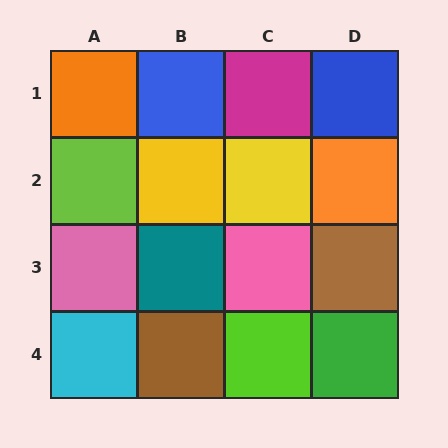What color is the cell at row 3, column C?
Pink.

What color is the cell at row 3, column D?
Brown.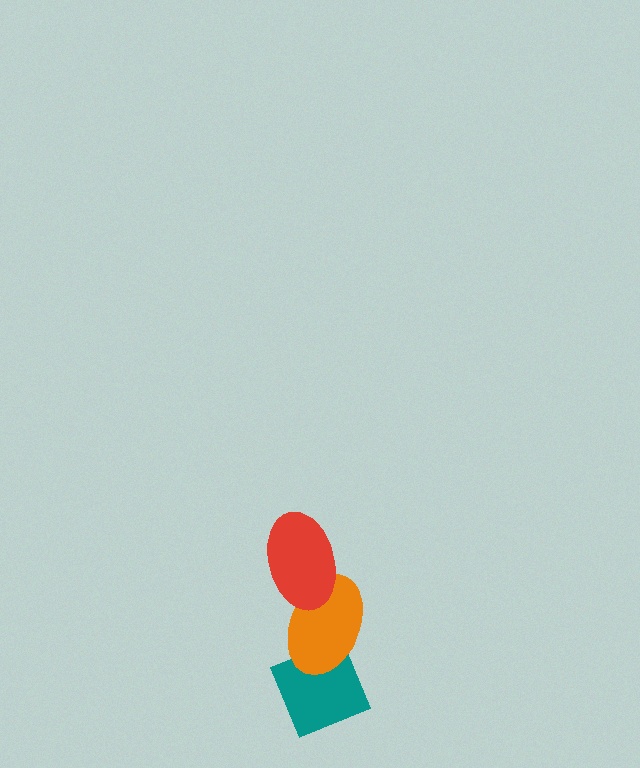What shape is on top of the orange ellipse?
The red ellipse is on top of the orange ellipse.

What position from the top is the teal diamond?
The teal diamond is 3rd from the top.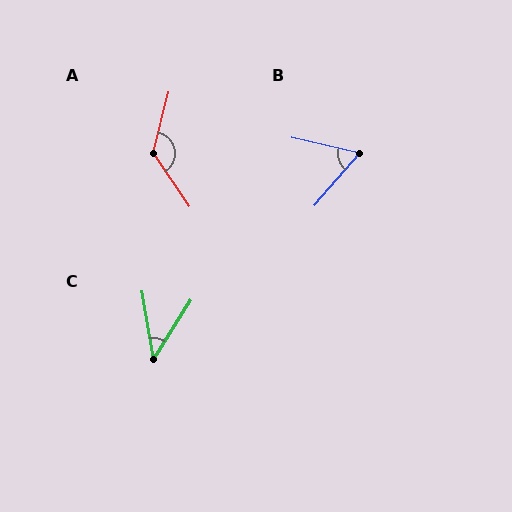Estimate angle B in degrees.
Approximately 62 degrees.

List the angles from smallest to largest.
C (42°), B (62°), A (132°).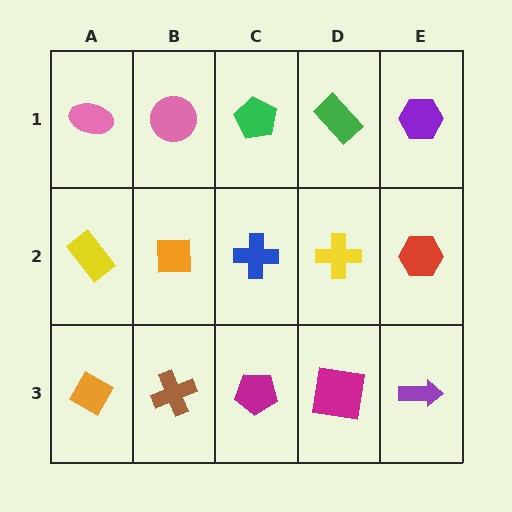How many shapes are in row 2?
5 shapes.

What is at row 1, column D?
A green rectangle.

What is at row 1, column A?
A pink ellipse.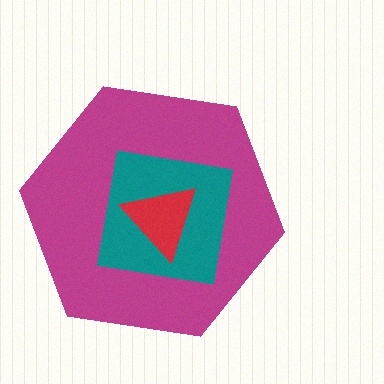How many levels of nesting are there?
3.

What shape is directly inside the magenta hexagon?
The teal square.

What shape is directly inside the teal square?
The red triangle.